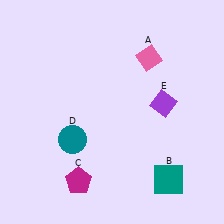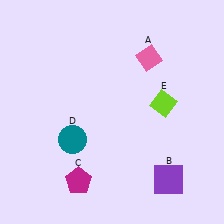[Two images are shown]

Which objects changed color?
B changed from teal to purple. E changed from purple to lime.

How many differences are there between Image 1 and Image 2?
There are 2 differences between the two images.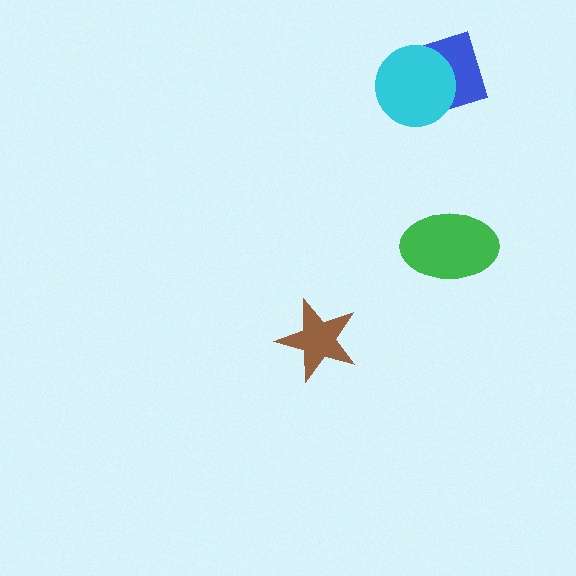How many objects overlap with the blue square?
1 object overlaps with the blue square.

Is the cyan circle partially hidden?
No, no other shape covers it.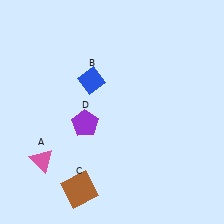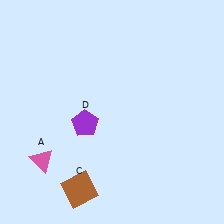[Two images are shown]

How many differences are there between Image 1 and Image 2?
There is 1 difference between the two images.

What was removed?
The blue diamond (B) was removed in Image 2.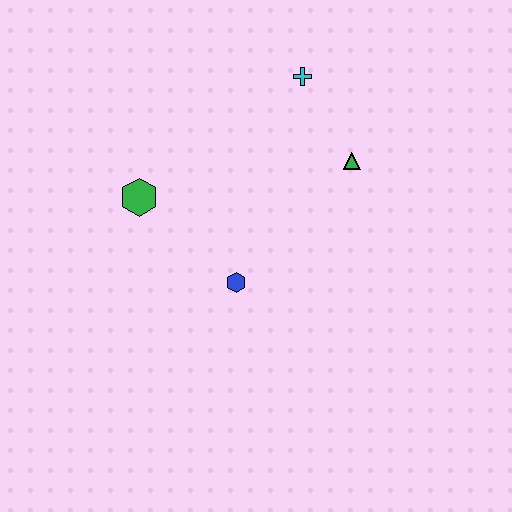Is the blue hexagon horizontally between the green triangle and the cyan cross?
No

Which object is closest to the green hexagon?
The blue hexagon is closest to the green hexagon.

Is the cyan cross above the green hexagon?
Yes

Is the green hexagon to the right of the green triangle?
No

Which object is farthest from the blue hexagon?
The cyan cross is farthest from the blue hexagon.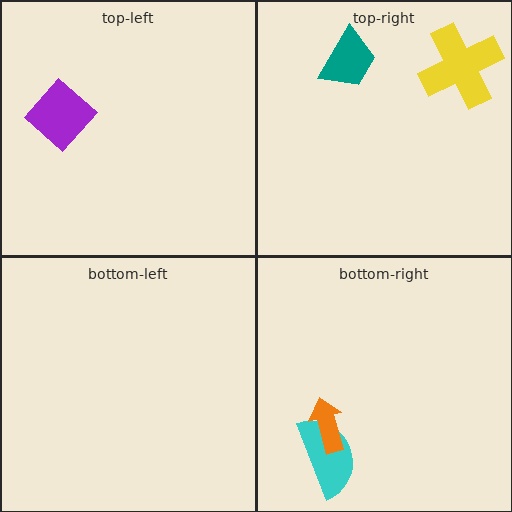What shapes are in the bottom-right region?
The cyan semicircle, the orange arrow.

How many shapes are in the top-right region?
2.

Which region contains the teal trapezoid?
The top-right region.